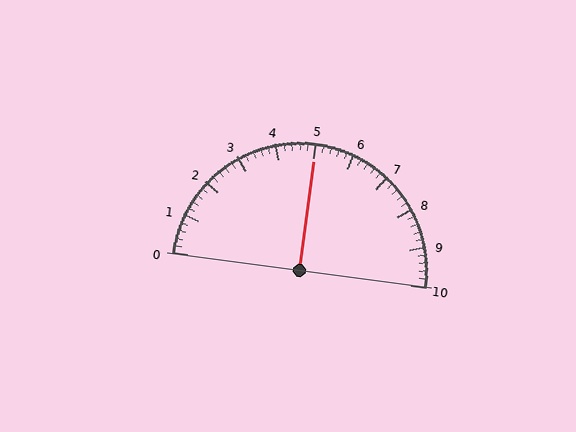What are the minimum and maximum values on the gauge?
The gauge ranges from 0 to 10.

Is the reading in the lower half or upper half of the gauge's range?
The reading is in the upper half of the range (0 to 10).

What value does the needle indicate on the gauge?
The needle indicates approximately 5.0.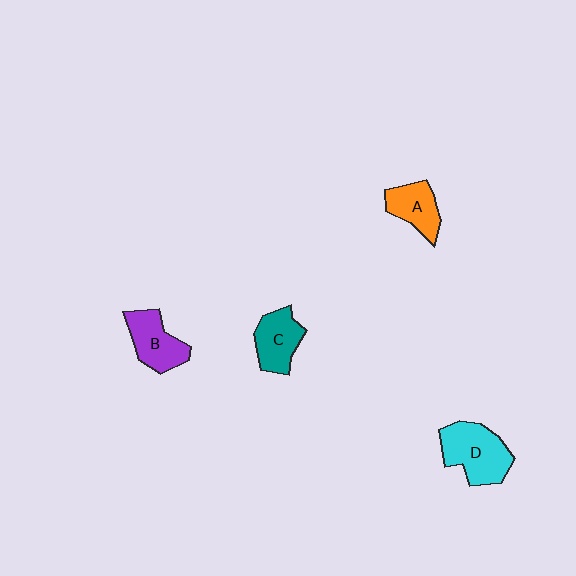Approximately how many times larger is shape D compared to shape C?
Approximately 1.4 times.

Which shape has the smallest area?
Shape A (orange).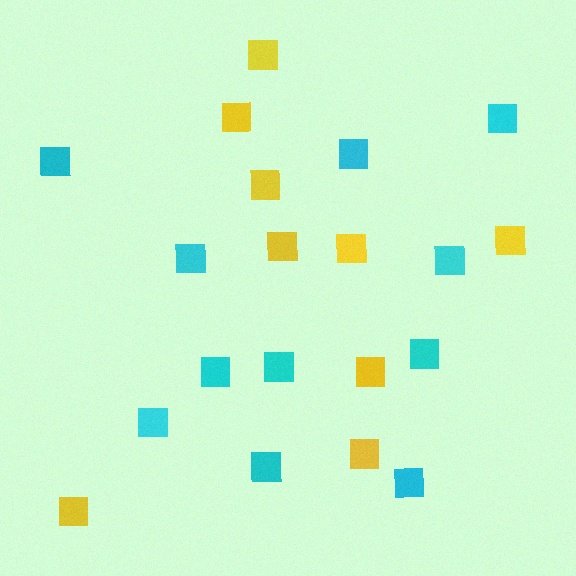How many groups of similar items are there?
There are 2 groups: one group of yellow squares (9) and one group of cyan squares (11).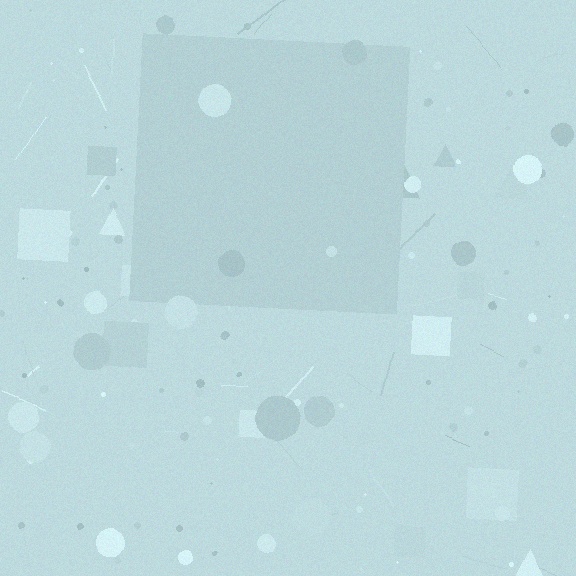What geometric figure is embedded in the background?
A square is embedded in the background.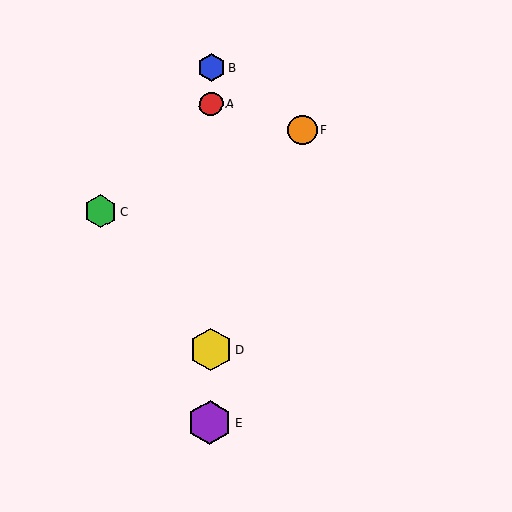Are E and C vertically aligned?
No, E is at x≈210 and C is at x≈100.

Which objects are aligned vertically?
Objects A, B, D, E are aligned vertically.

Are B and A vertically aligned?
Yes, both are at x≈211.